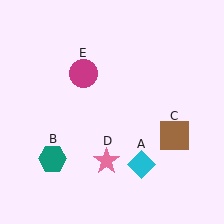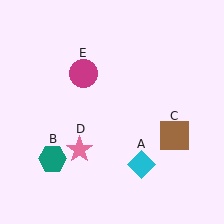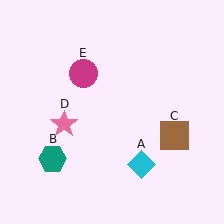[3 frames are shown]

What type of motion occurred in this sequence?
The pink star (object D) rotated clockwise around the center of the scene.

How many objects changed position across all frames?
1 object changed position: pink star (object D).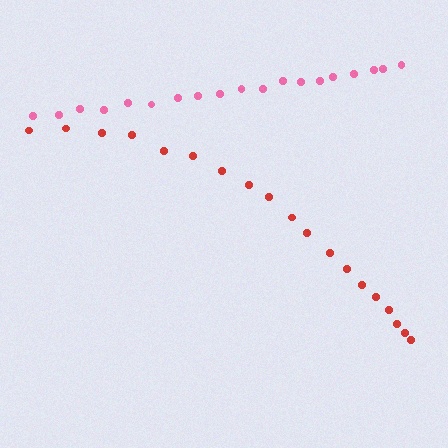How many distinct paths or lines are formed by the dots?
There are 2 distinct paths.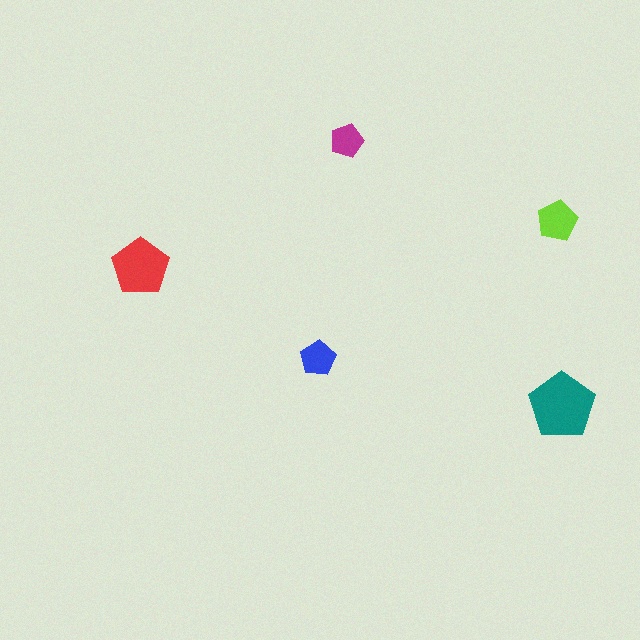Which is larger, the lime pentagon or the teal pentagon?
The teal one.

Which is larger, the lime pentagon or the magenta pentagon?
The lime one.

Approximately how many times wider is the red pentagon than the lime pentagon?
About 1.5 times wider.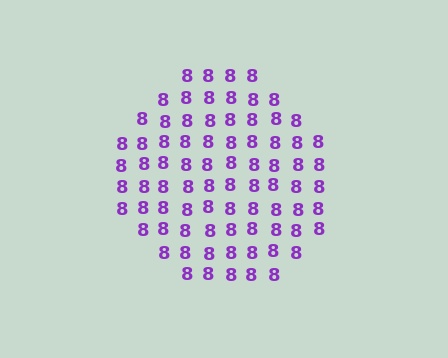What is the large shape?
The large shape is a circle.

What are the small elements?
The small elements are digit 8's.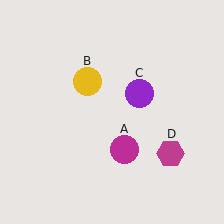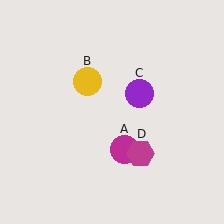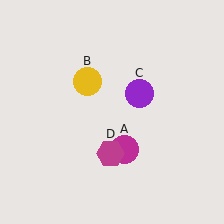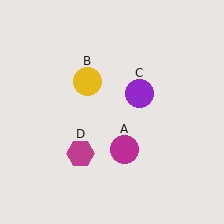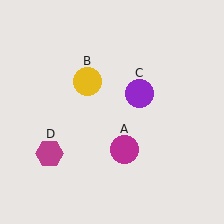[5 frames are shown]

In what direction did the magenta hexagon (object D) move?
The magenta hexagon (object D) moved left.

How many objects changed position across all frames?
1 object changed position: magenta hexagon (object D).